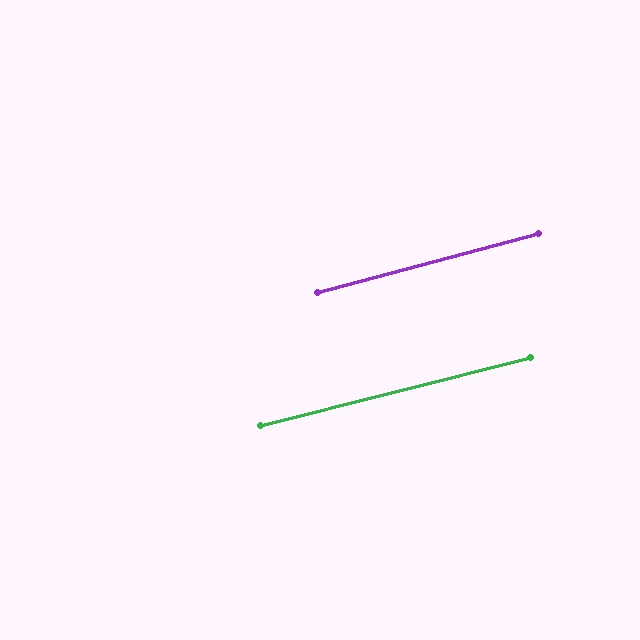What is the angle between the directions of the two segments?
Approximately 1 degree.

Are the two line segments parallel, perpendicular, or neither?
Parallel — their directions differ by only 1.0°.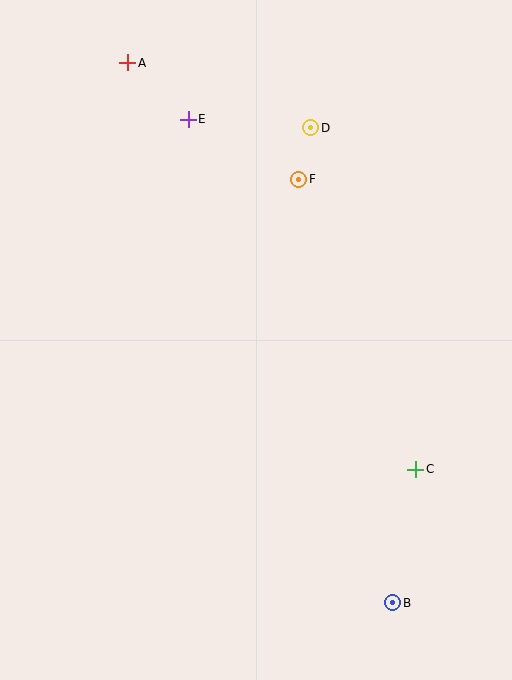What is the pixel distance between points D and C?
The distance between D and C is 357 pixels.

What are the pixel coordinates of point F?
Point F is at (299, 179).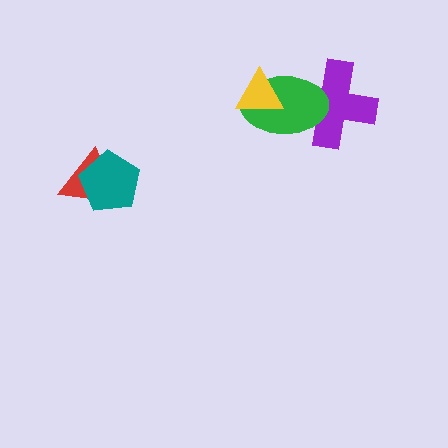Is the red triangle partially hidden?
Yes, it is partially covered by another shape.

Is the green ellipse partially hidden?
Yes, it is partially covered by another shape.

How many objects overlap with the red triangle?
1 object overlaps with the red triangle.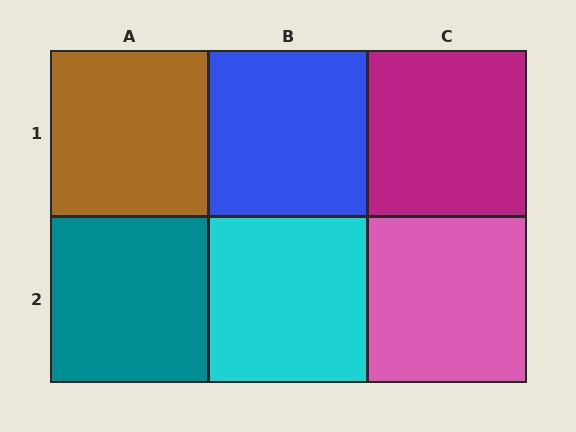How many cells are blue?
1 cell is blue.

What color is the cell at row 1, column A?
Brown.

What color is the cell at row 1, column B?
Blue.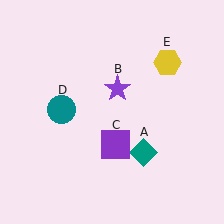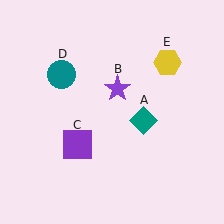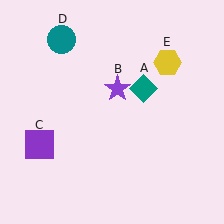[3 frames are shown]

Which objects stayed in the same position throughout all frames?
Purple star (object B) and yellow hexagon (object E) remained stationary.